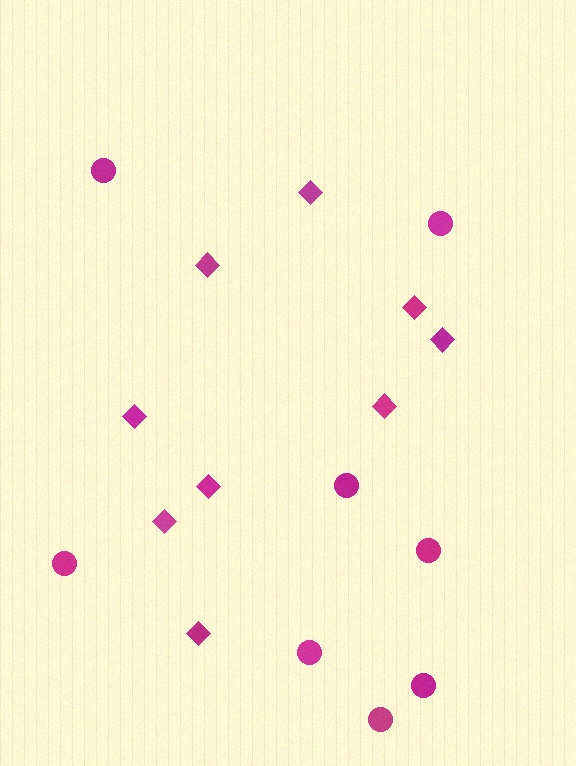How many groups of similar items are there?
There are 2 groups: one group of circles (8) and one group of diamonds (9).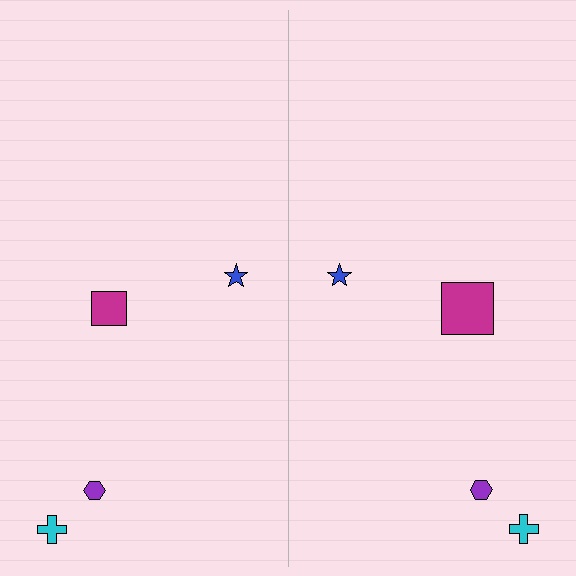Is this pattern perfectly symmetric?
No, the pattern is not perfectly symmetric. The magenta square on the right side has a different size than its mirror counterpart.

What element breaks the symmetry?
The magenta square on the right side has a different size than its mirror counterpart.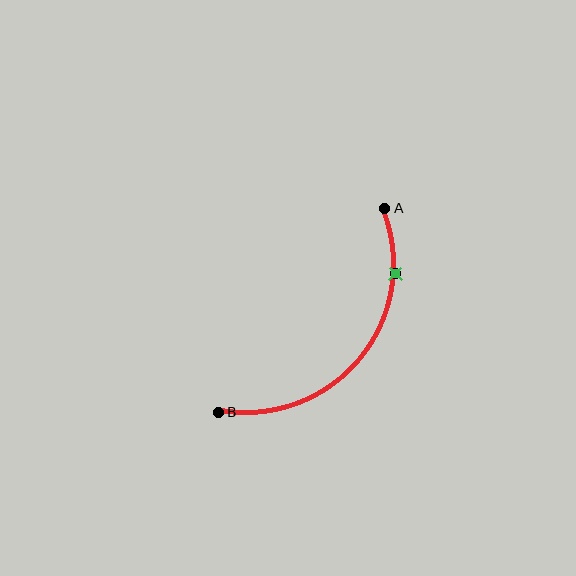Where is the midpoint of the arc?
The arc midpoint is the point on the curve farthest from the straight line joining A and B. It sits below and to the right of that line.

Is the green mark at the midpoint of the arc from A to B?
No. The green mark lies on the arc but is closer to endpoint A. The arc midpoint would be at the point on the curve equidistant along the arc from both A and B.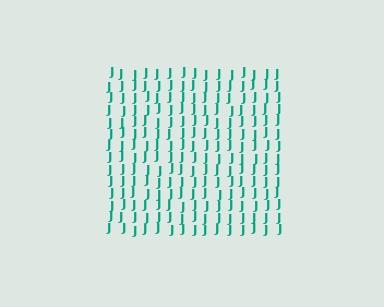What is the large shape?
The large shape is a square.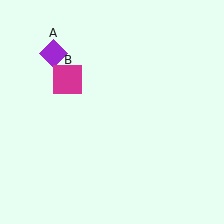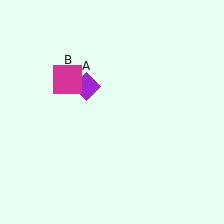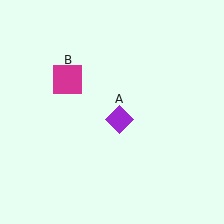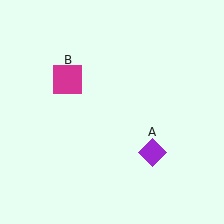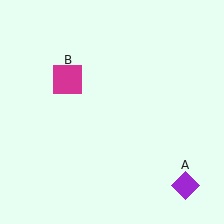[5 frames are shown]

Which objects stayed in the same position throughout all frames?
Magenta square (object B) remained stationary.